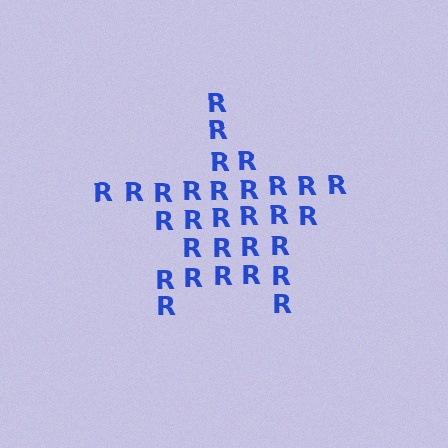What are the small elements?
The small elements are letter R's.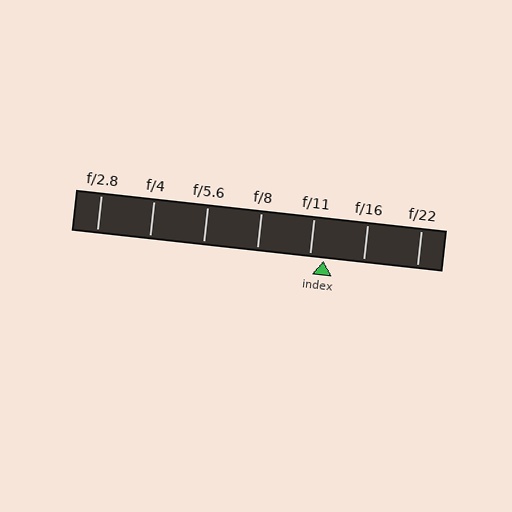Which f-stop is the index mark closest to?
The index mark is closest to f/11.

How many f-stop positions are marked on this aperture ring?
There are 7 f-stop positions marked.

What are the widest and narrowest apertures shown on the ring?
The widest aperture shown is f/2.8 and the narrowest is f/22.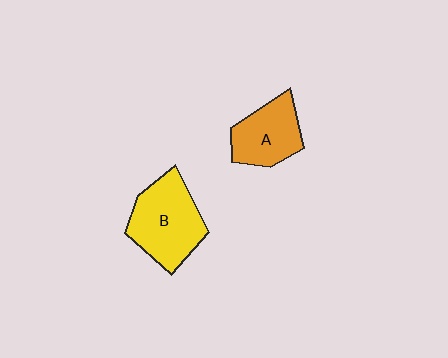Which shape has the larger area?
Shape B (yellow).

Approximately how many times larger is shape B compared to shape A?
Approximately 1.4 times.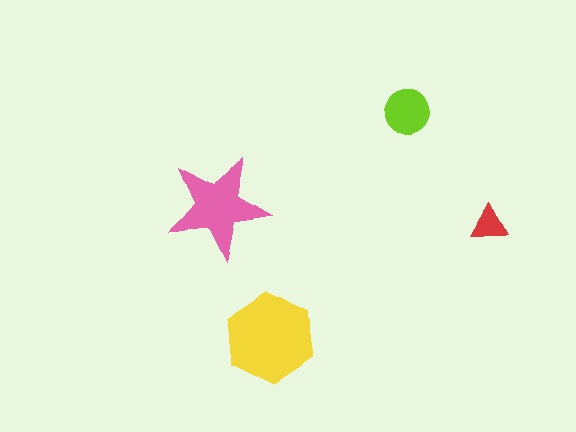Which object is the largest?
The yellow hexagon.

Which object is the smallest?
The red triangle.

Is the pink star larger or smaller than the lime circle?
Larger.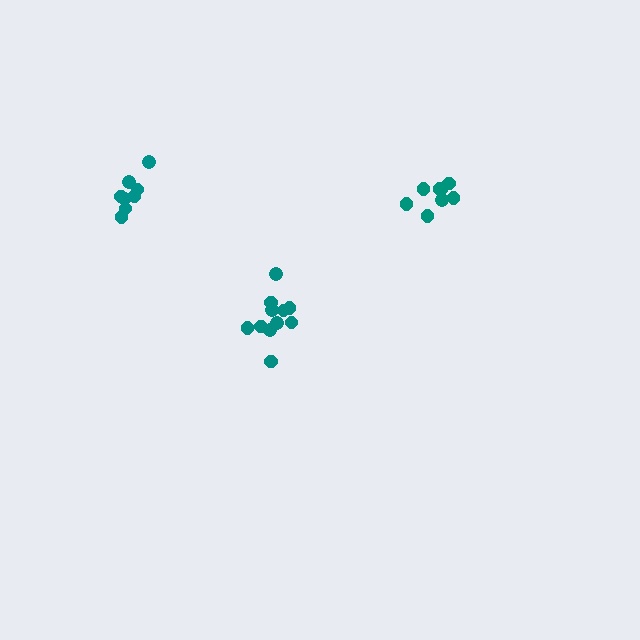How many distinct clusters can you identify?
There are 3 distinct clusters.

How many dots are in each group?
Group 1: 8 dots, Group 2: 8 dots, Group 3: 11 dots (27 total).